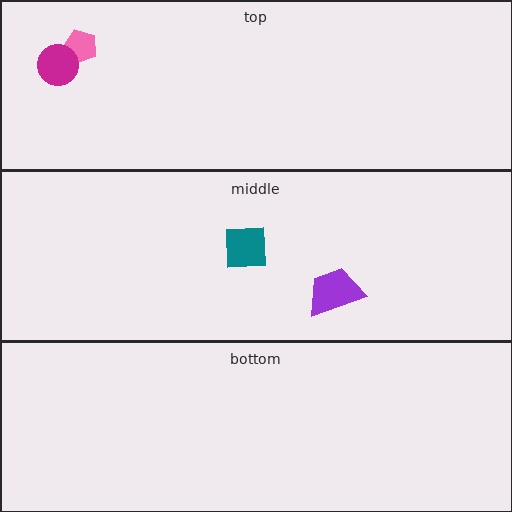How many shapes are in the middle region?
2.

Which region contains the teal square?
The middle region.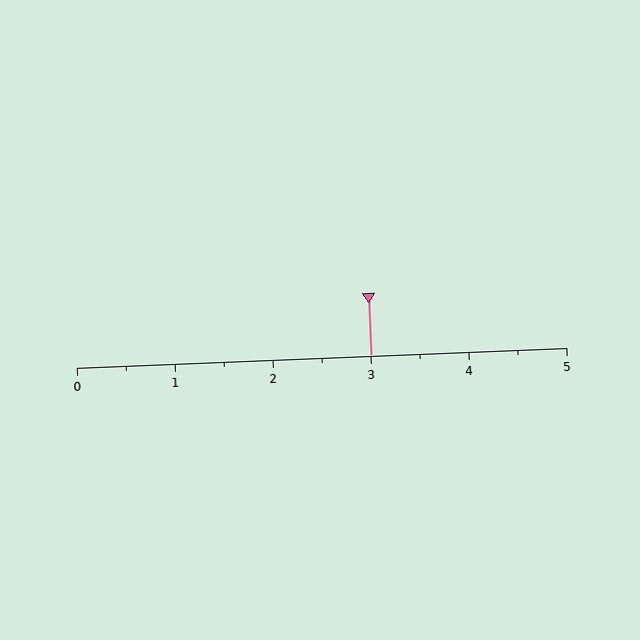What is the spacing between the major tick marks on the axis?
The major ticks are spaced 1 apart.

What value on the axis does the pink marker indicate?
The marker indicates approximately 3.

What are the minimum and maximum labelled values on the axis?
The axis runs from 0 to 5.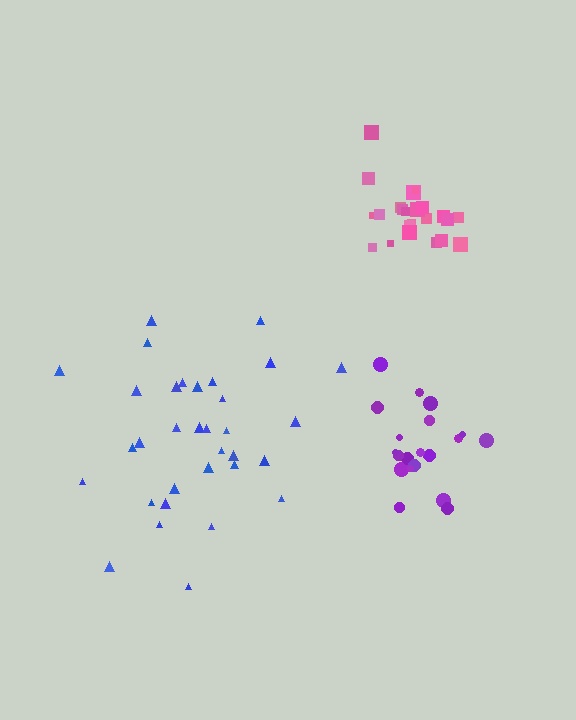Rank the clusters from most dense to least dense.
pink, purple, blue.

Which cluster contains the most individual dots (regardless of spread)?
Blue (33).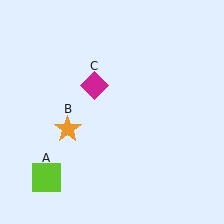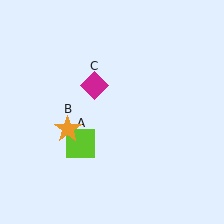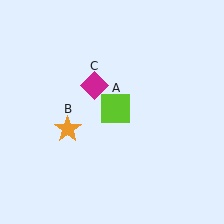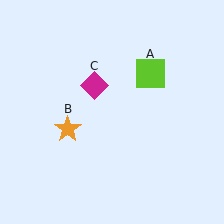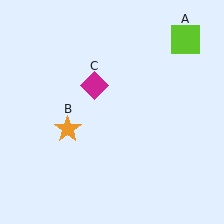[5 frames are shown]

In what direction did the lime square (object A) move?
The lime square (object A) moved up and to the right.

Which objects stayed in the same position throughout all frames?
Orange star (object B) and magenta diamond (object C) remained stationary.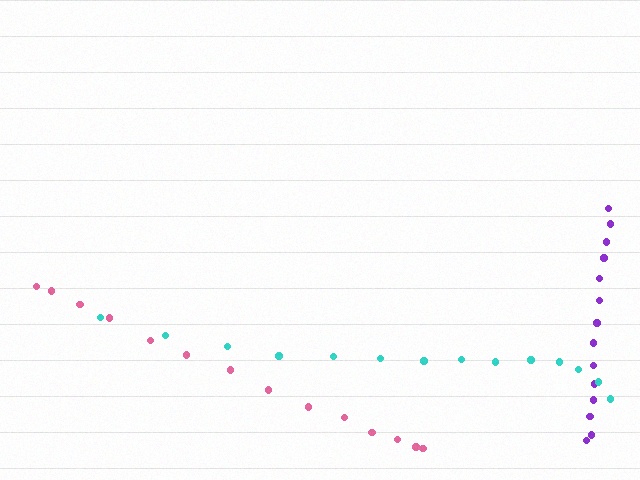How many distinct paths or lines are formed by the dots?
There are 3 distinct paths.